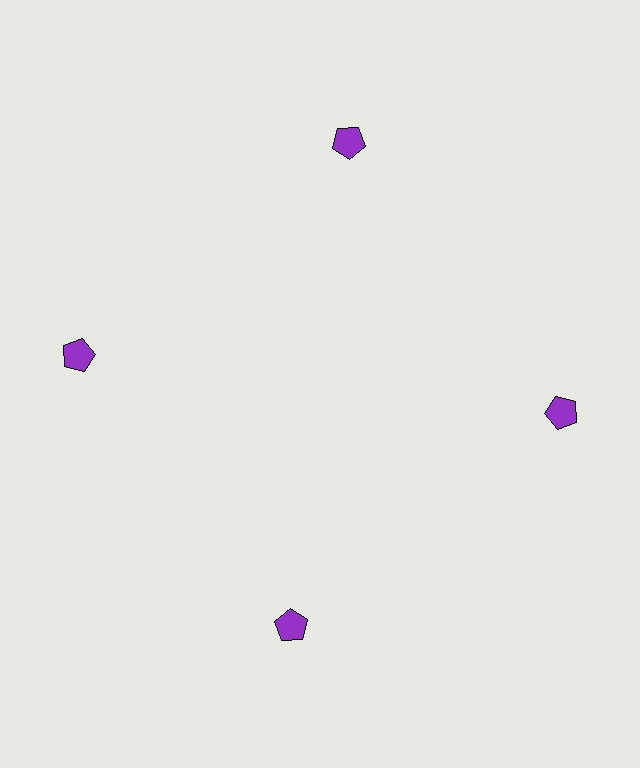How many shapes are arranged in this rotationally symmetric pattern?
There are 4 shapes, arranged in 4 groups of 1.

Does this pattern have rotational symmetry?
Yes, this pattern has 4-fold rotational symmetry. It looks the same after rotating 90 degrees around the center.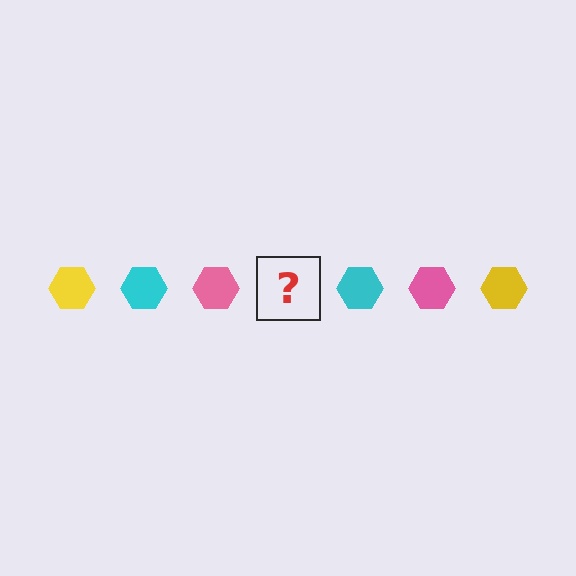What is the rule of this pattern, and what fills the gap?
The rule is that the pattern cycles through yellow, cyan, pink hexagons. The gap should be filled with a yellow hexagon.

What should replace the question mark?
The question mark should be replaced with a yellow hexagon.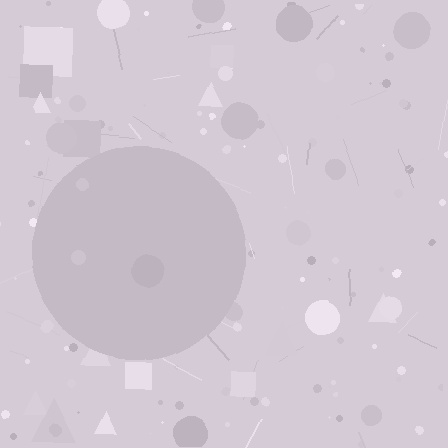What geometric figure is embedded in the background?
A circle is embedded in the background.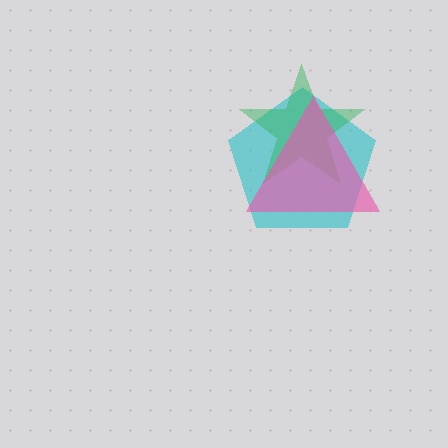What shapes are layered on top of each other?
The layered shapes are: a cyan pentagon, a green star, a pink triangle.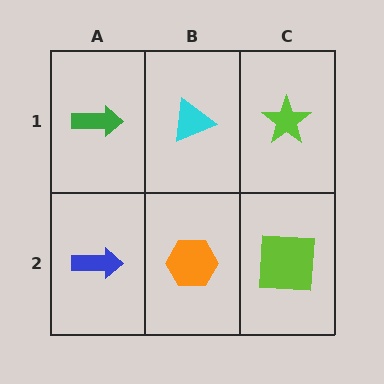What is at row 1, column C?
A lime star.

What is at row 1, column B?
A cyan triangle.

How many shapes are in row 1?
3 shapes.